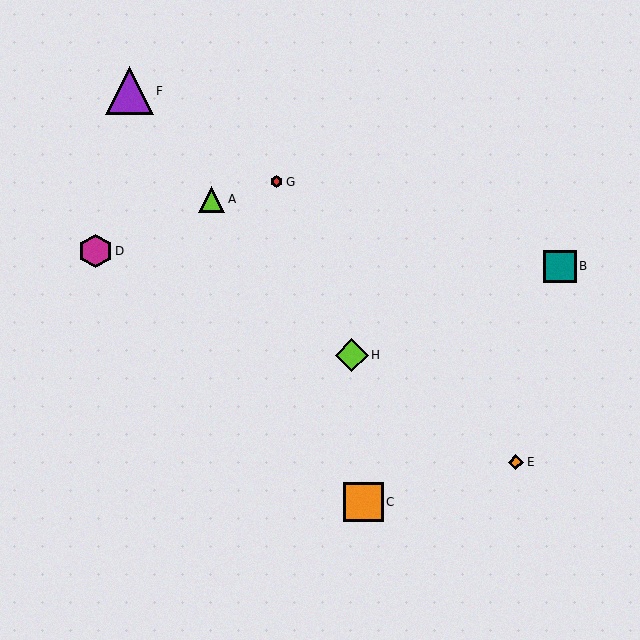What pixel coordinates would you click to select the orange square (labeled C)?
Click at (363, 502) to select the orange square C.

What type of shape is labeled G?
Shape G is a red hexagon.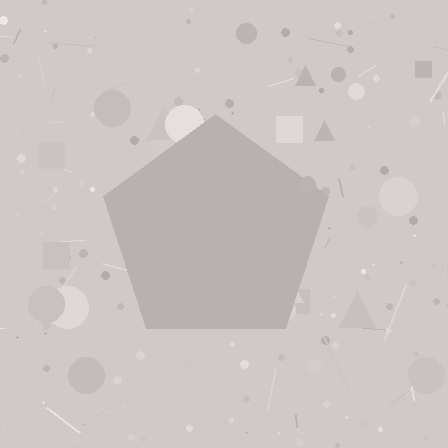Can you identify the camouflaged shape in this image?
The camouflaged shape is a pentagon.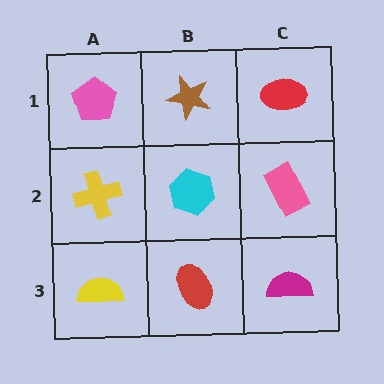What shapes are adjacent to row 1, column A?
A yellow cross (row 2, column A), a brown star (row 1, column B).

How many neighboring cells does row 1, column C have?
2.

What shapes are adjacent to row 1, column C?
A pink rectangle (row 2, column C), a brown star (row 1, column B).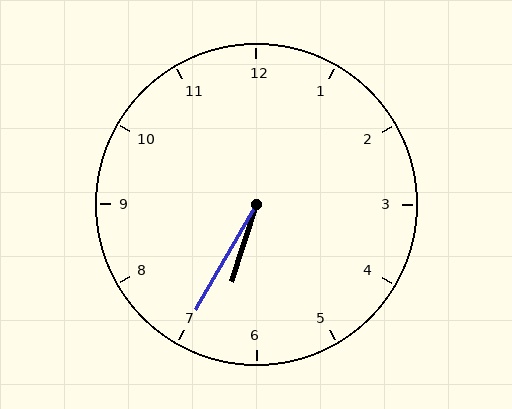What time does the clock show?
6:35.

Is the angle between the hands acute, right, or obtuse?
It is acute.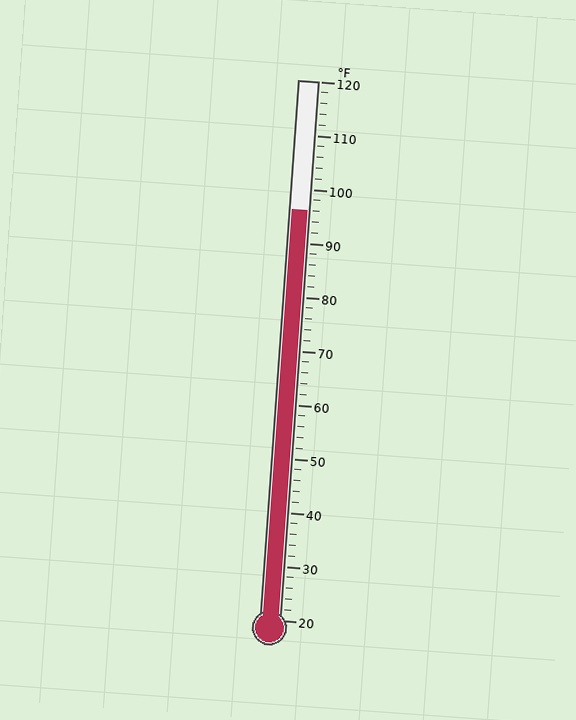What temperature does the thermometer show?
The thermometer shows approximately 96°F.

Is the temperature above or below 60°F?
The temperature is above 60°F.